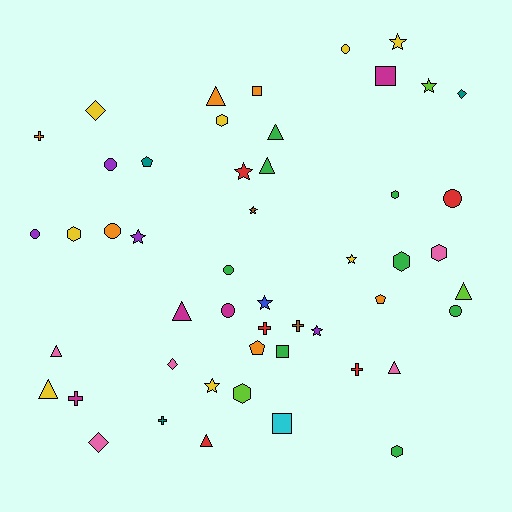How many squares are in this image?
There are 4 squares.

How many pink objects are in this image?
There are 5 pink objects.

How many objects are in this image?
There are 50 objects.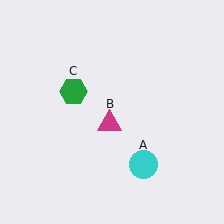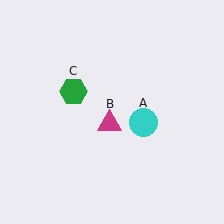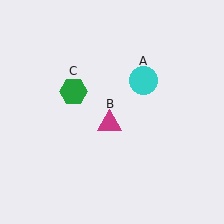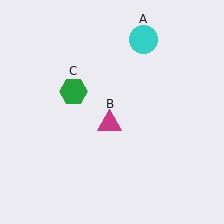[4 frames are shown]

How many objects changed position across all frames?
1 object changed position: cyan circle (object A).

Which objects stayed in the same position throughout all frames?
Magenta triangle (object B) and green hexagon (object C) remained stationary.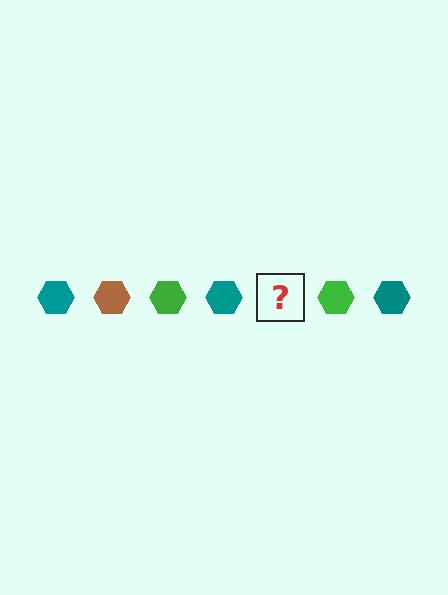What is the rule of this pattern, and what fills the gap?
The rule is that the pattern cycles through teal, brown, green hexagons. The gap should be filled with a brown hexagon.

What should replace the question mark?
The question mark should be replaced with a brown hexagon.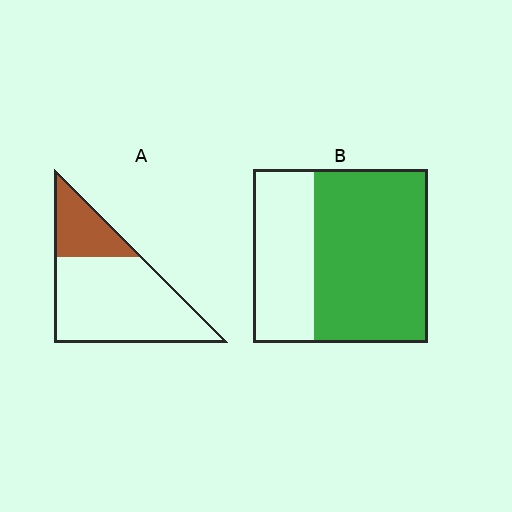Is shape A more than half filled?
No.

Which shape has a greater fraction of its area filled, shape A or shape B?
Shape B.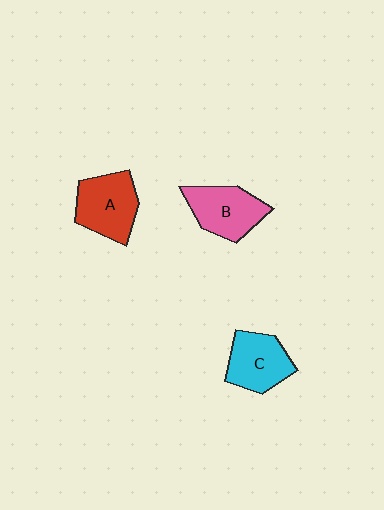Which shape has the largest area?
Shape A (red).